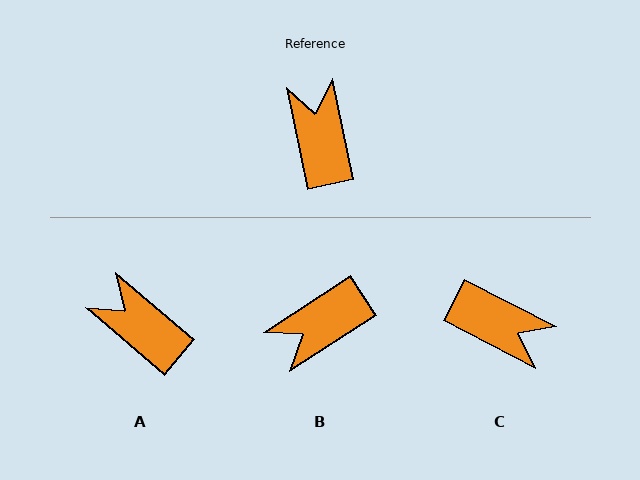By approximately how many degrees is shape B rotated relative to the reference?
Approximately 112 degrees counter-clockwise.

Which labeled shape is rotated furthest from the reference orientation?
C, about 129 degrees away.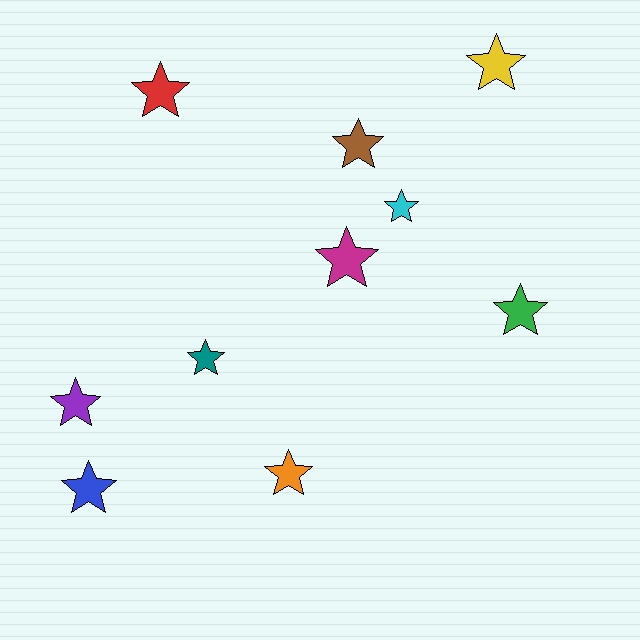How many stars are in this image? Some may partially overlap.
There are 10 stars.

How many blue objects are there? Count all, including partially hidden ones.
There is 1 blue object.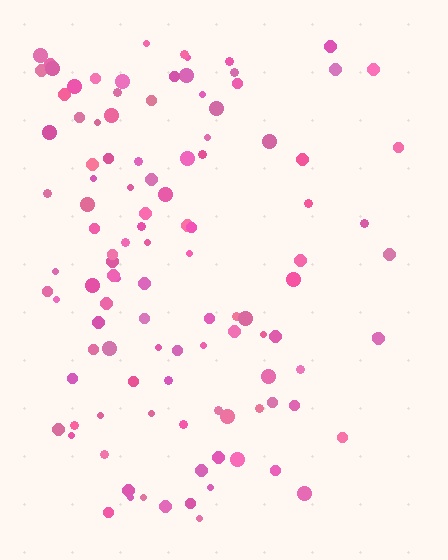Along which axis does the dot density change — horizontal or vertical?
Horizontal.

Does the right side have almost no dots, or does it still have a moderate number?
Still a moderate number, just noticeably fewer than the left.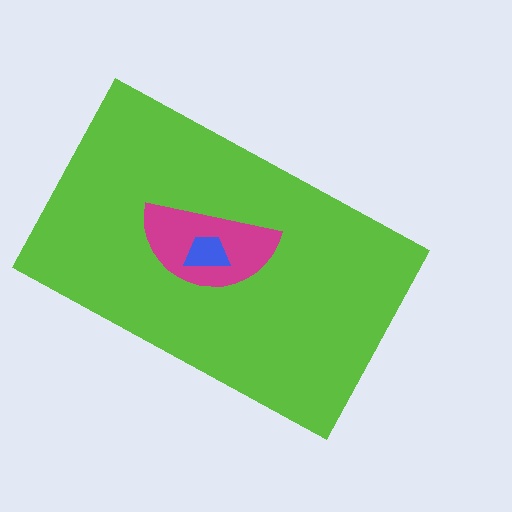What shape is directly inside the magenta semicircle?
The blue trapezoid.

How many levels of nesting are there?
3.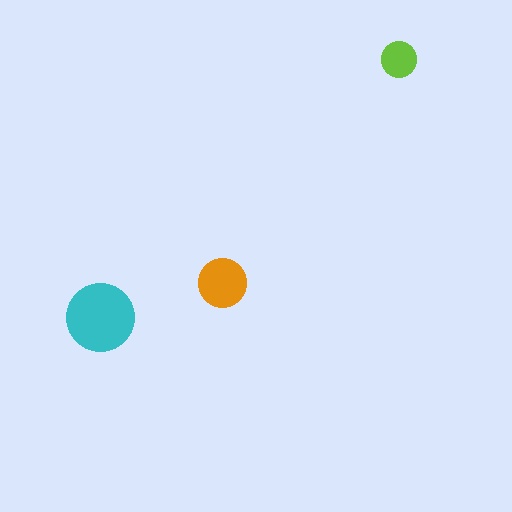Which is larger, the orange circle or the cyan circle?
The cyan one.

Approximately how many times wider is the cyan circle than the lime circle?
About 2 times wider.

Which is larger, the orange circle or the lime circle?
The orange one.